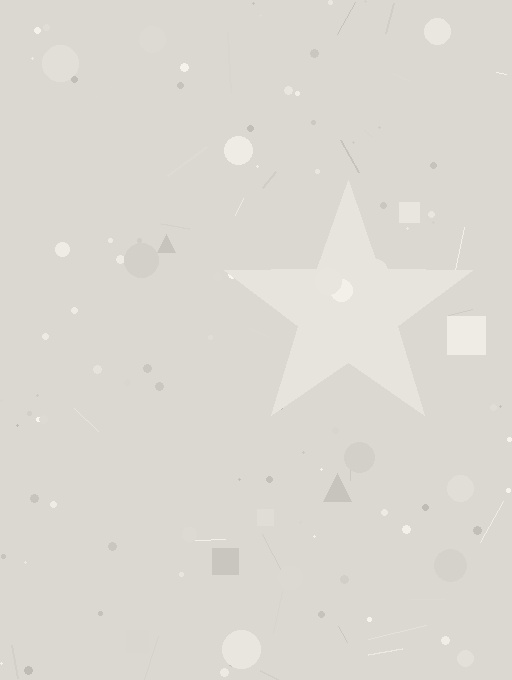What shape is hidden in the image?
A star is hidden in the image.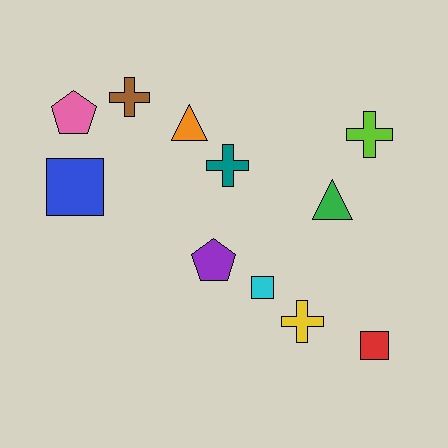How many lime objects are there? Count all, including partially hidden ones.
There is 1 lime object.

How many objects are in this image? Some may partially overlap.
There are 11 objects.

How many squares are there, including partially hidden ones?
There are 3 squares.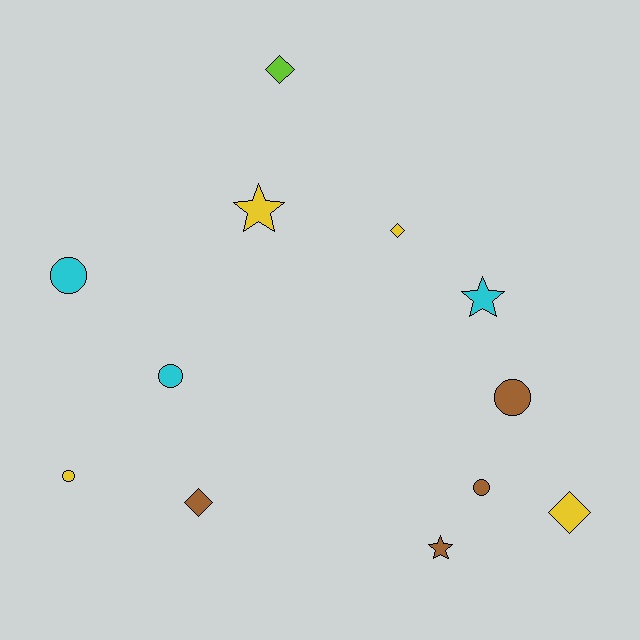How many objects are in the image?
There are 12 objects.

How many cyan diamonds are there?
There are no cyan diamonds.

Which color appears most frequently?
Brown, with 4 objects.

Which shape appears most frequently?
Circle, with 5 objects.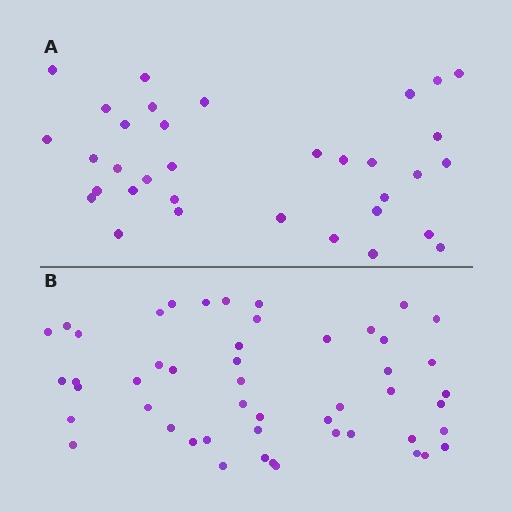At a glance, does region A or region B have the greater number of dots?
Region B (the bottom region) has more dots.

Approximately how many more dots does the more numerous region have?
Region B has approximately 15 more dots than region A.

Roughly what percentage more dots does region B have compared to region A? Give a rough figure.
About 45% more.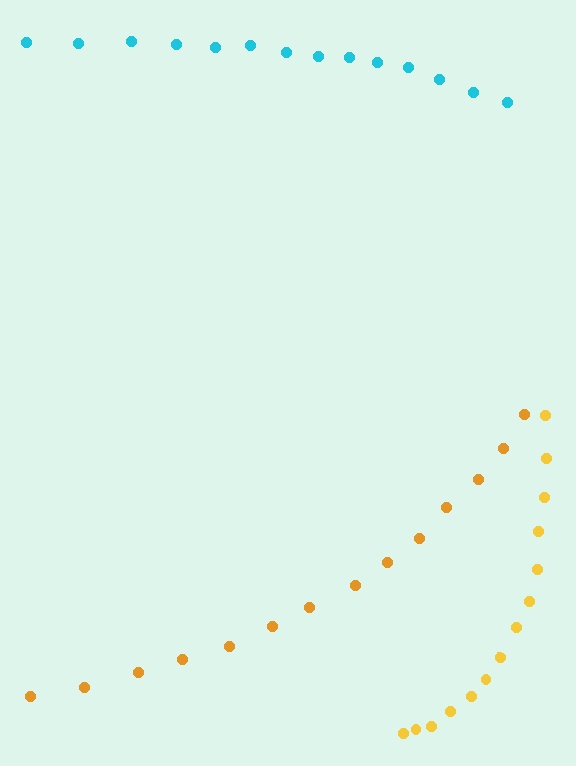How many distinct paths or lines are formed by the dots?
There are 3 distinct paths.